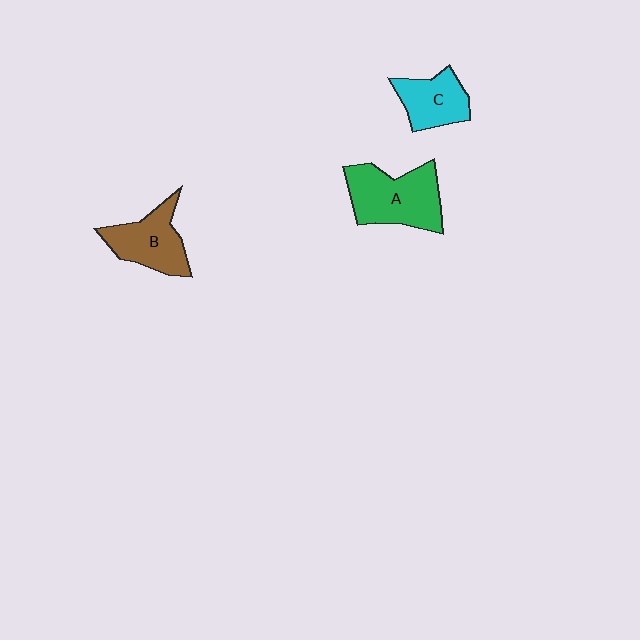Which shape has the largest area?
Shape A (green).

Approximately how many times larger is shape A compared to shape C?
Approximately 1.6 times.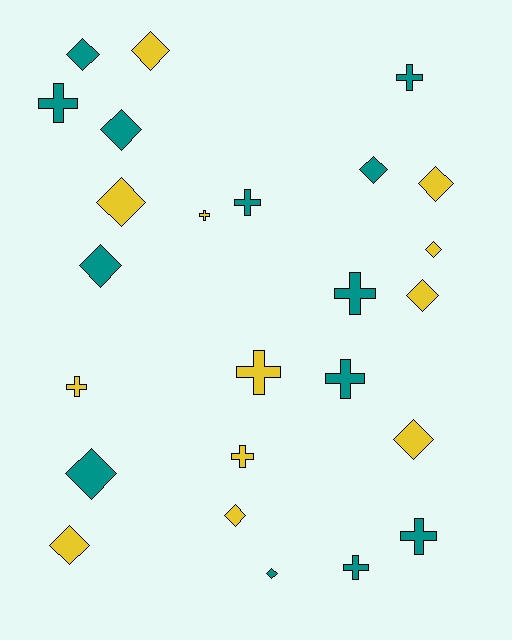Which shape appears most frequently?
Diamond, with 14 objects.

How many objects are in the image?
There are 25 objects.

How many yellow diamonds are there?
There are 8 yellow diamonds.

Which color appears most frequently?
Teal, with 13 objects.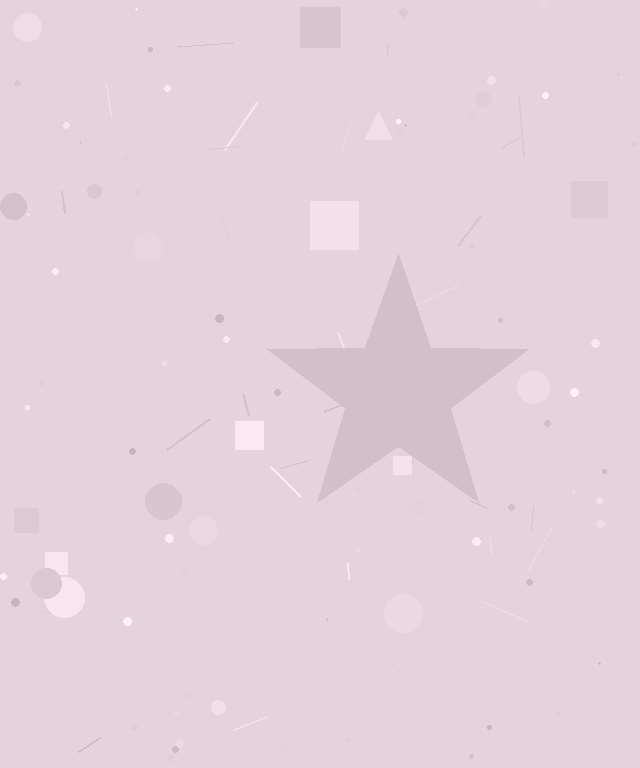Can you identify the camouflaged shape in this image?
The camouflaged shape is a star.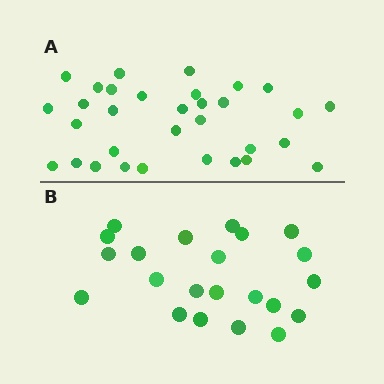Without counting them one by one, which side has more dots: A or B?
Region A (the top region) has more dots.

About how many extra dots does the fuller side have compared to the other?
Region A has roughly 10 or so more dots than region B.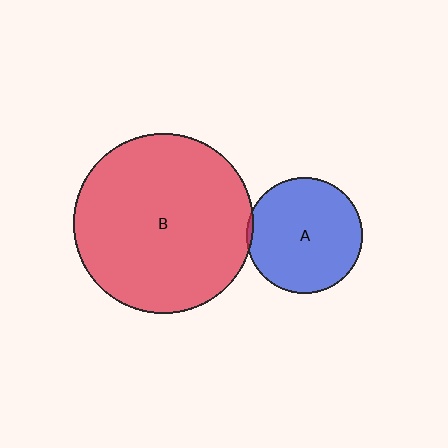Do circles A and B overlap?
Yes.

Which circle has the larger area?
Circle B (red).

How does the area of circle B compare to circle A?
Approximately 2.4 times.